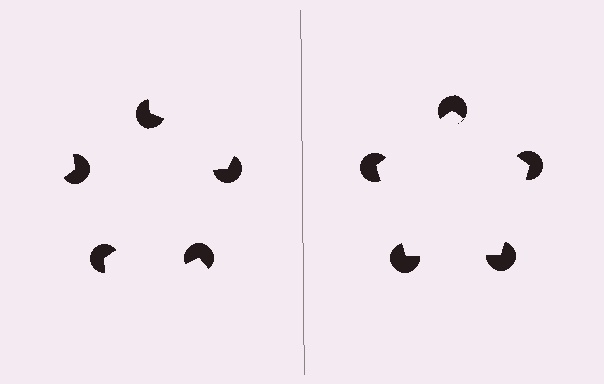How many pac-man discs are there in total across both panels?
10 — 5 on each side.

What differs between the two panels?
The pac-man discs are positioned identically on both sides; only the wedge orientations differ. On the right they align to a pentagon; on the left they are misaligned.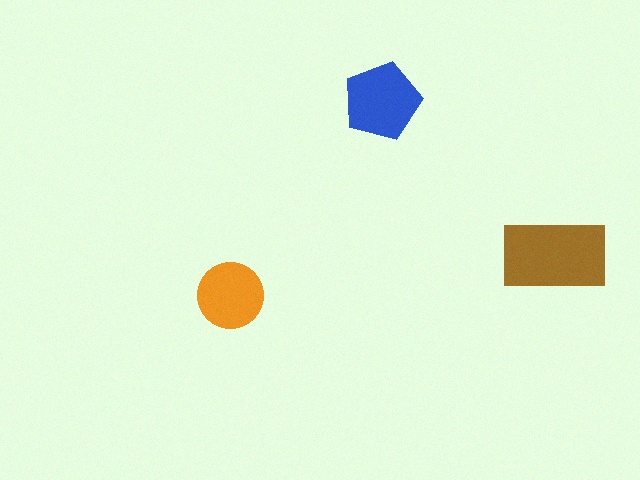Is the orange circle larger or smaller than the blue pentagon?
Smaller.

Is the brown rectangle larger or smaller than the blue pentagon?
Larger.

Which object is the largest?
The brown rectangle.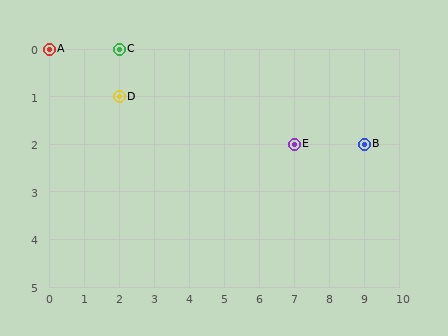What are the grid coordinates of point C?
Point C is at grid coordinates (2, 0).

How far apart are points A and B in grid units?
Points A and B are 9 columns and 2 rows apart (about 9.2 grid units diagonally).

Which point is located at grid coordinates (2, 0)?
Point C is at (2, 0).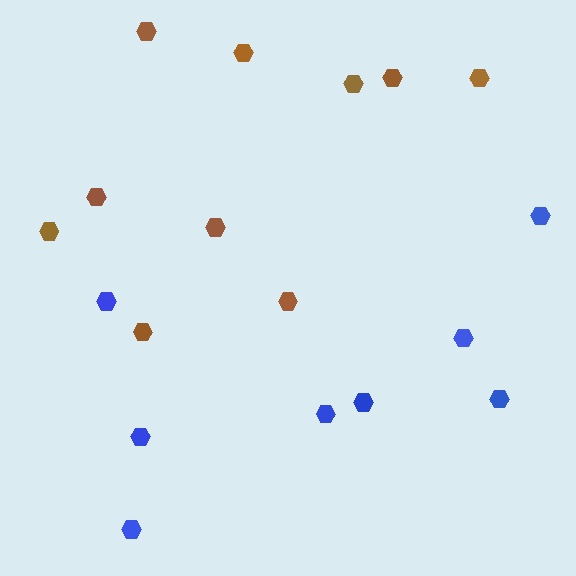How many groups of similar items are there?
There are 2 groups: one group of brown hexagons (10) and one group of blue hexagons (8).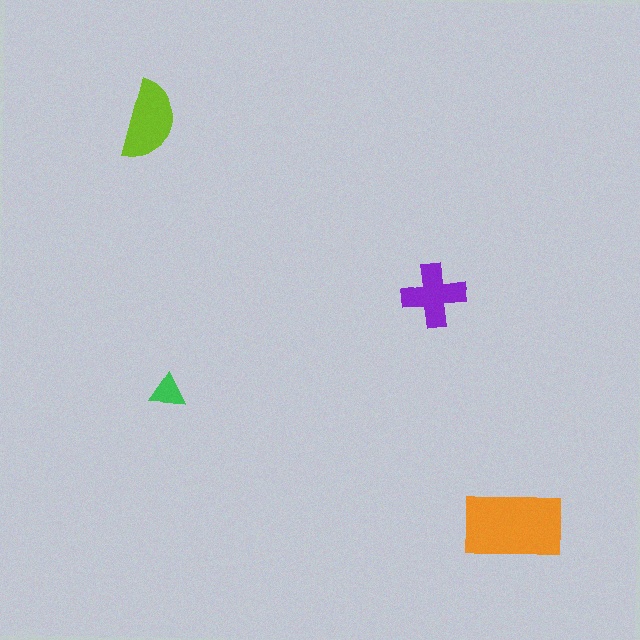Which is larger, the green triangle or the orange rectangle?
The orange rectangle.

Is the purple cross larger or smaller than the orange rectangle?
Smaller.